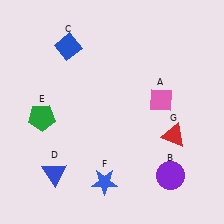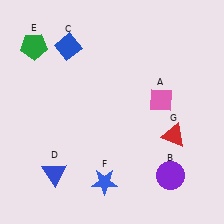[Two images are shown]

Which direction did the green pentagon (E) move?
The green pentagon (E) moved up.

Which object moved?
The green pentagon (E) moved up.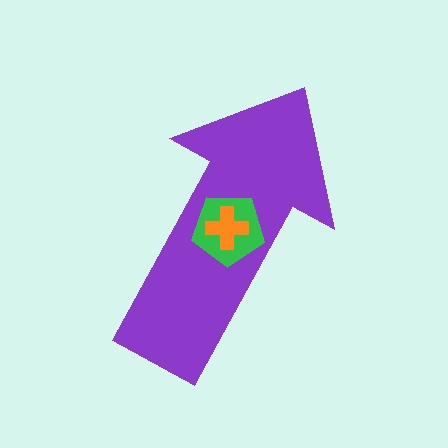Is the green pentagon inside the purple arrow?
Yes.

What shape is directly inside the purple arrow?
The green pentagon.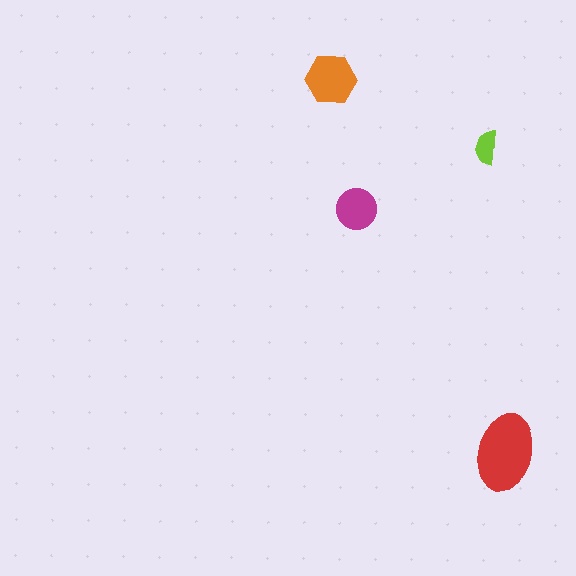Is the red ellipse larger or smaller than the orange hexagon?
Larger.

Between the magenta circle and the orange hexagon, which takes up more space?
The orange hexagon.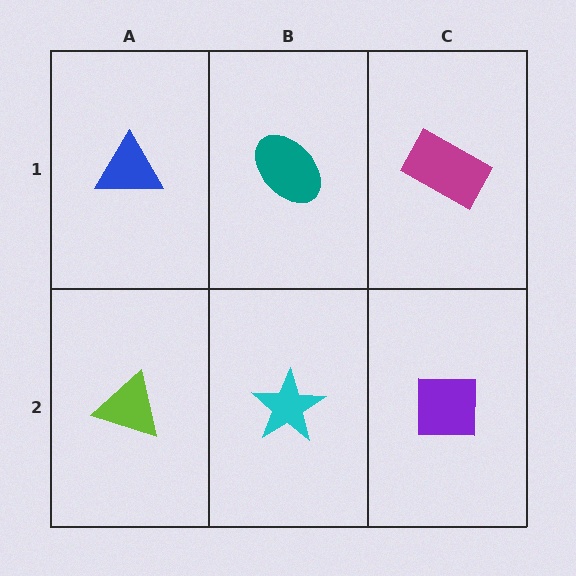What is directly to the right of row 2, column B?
A purple square.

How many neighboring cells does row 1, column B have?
3.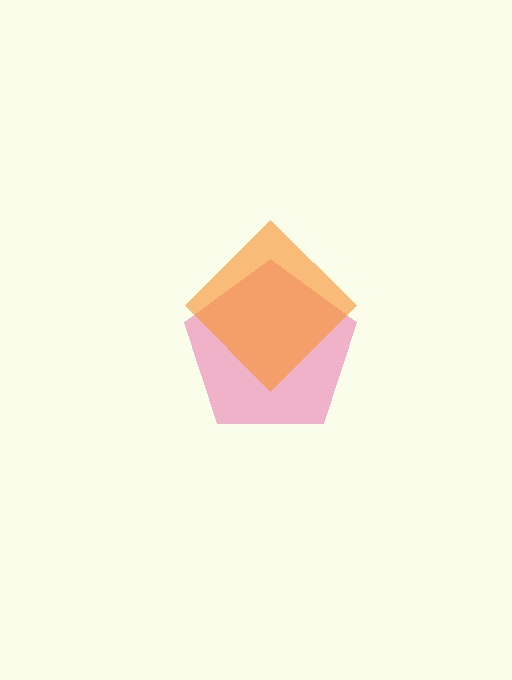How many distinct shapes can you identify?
There are 2 distinct shapes: a pink pentagon, an orange diamond.